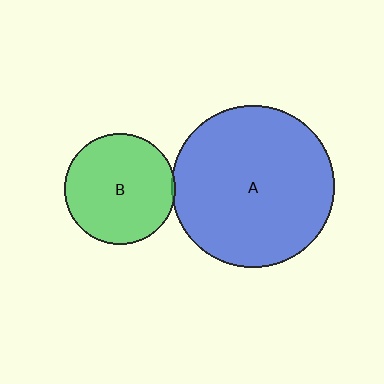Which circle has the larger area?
Circle A (blue).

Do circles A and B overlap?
Yes.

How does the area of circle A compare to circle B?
Approximately 2.1 times.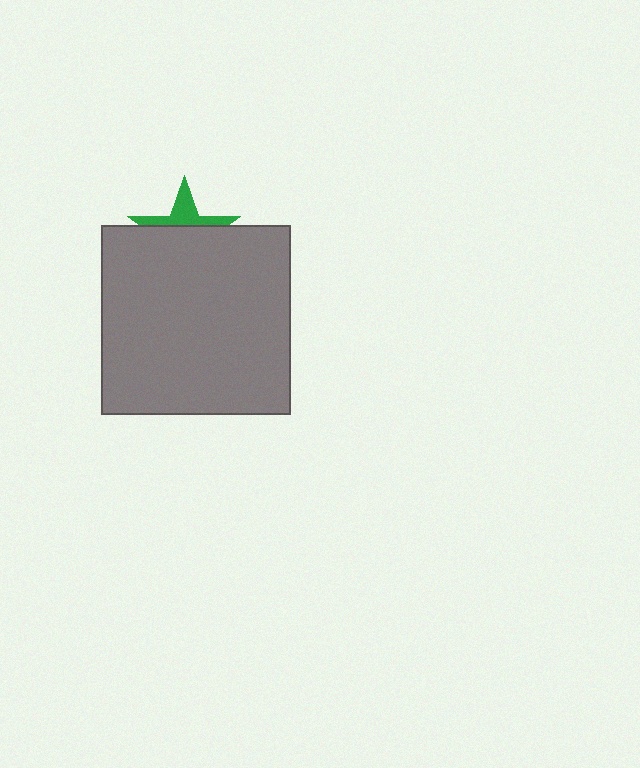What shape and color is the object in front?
The object in front is a gray square.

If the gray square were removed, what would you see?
You would see the complete green star.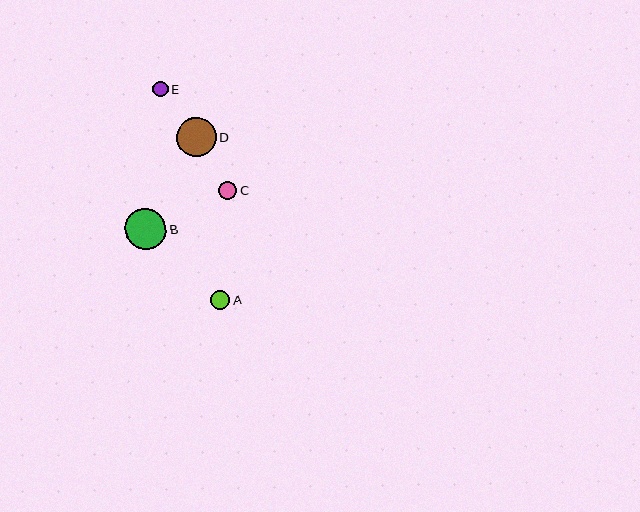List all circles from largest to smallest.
From largest to smallest: B, D, A, C, E.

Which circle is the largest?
Circle B is the largest with a size of approximately 41 pixels.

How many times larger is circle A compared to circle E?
Circle A is approximately 1.2 times the size of circle E.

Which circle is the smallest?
Circle E is the smallest with a size of approximately 16 pixels.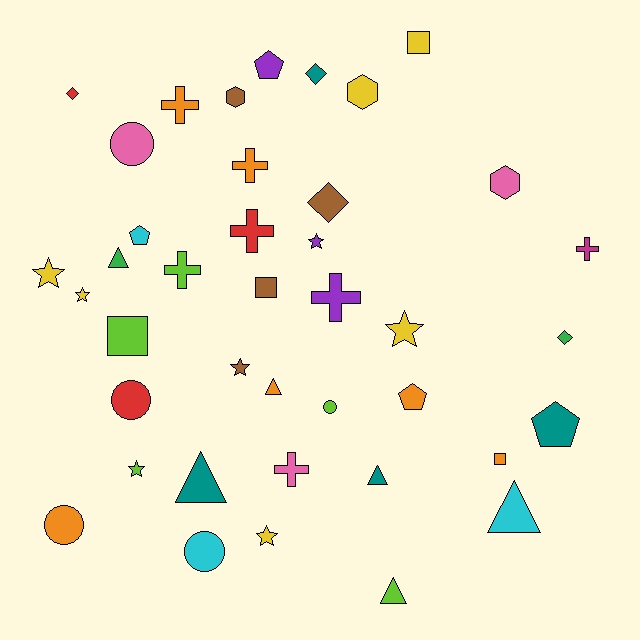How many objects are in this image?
There are 40 objects.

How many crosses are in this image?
There are 7 crosses.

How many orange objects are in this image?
There are 6 orange objects.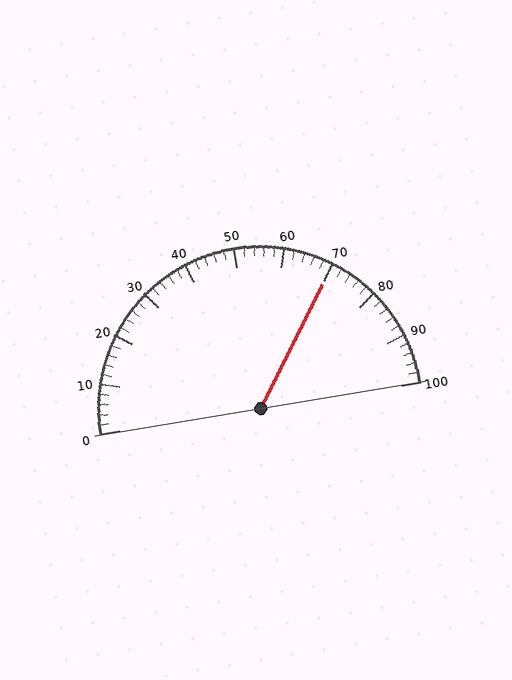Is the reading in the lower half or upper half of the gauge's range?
The reading is in the upper half of the range (0 to 100).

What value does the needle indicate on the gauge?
The needle indicates approximately 70.